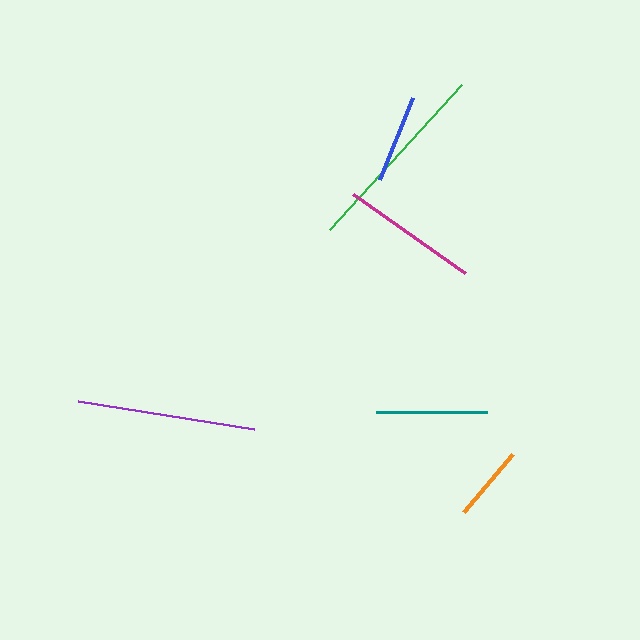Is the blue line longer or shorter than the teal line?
The teal line is longer than the blue line.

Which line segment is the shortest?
The orange line is the shortest at approximately 76 pixels.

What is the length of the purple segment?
The purple segment is approximately 178 pixels long.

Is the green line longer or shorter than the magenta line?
The green line is longer than the magenta line.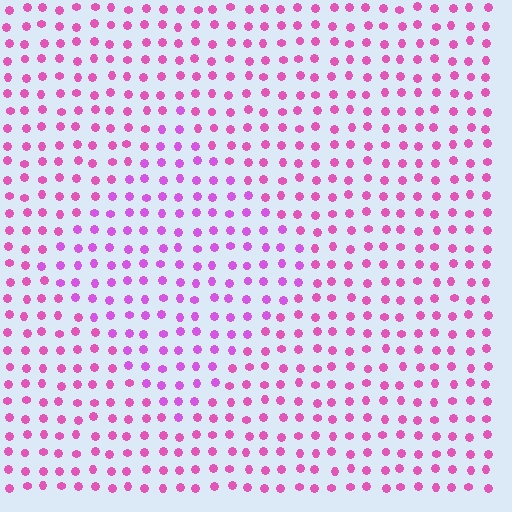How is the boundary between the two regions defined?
The boundary is defined purely by a slight shift in hue (about 24 degrees). Spacing, size, and orientation are identical on both sides.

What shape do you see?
I see a diamond.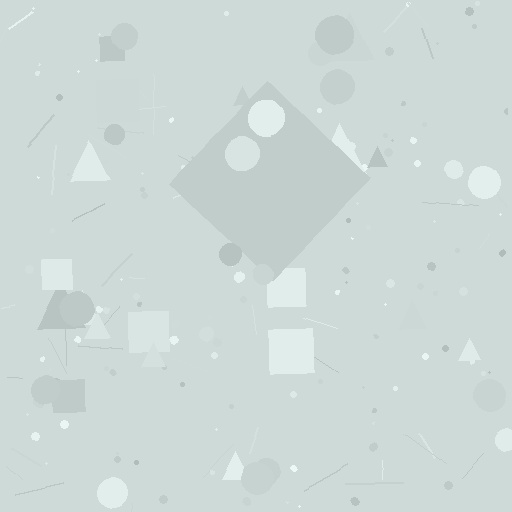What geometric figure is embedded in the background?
A diamond is embedded in the background.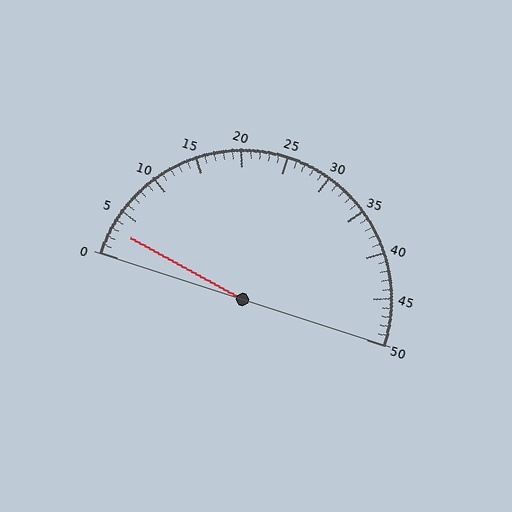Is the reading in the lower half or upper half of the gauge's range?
The reading is in the lower half of the range (0 to 50).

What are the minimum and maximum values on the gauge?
The gauge ranges from 0 to 50.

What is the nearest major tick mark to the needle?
The nearest major tick mark is 5.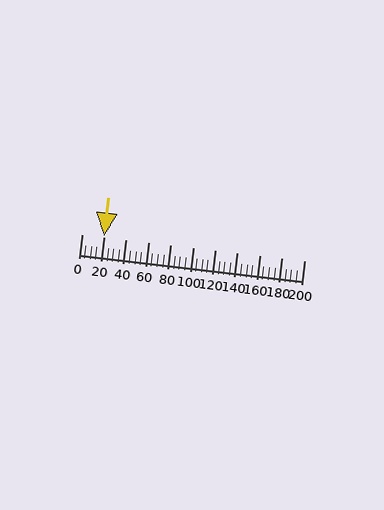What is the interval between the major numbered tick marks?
The major tick marks are spaced 20 units apart.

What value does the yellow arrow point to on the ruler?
The yellow arrow points to approximately 20.